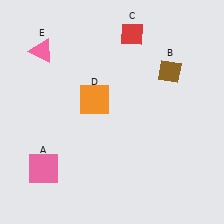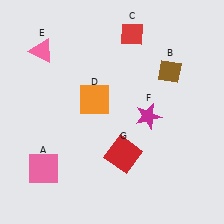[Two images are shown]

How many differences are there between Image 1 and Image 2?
There are 2 differences between the two images.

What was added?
A magenta star (F), a red square (G) were added in Image 2.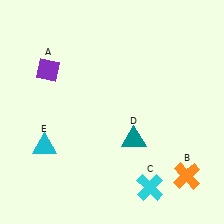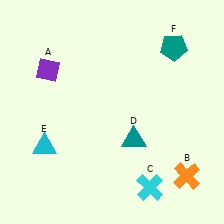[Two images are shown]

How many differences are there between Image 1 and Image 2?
There is 1 difference between the two images.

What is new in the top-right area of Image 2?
A teal pentagon (F) was added in the top-right area of Image 2.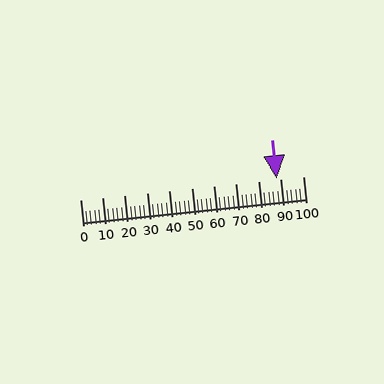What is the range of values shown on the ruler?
The ruler shows values from 0 to 100.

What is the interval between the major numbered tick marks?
The major tick marks are spaced 10 units apart.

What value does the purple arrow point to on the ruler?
The purple arrow points to approximately 88.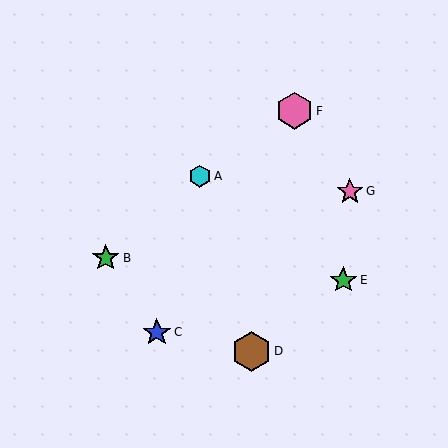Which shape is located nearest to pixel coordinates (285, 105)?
The pink hexagon (labeled F) at (295, 111) is nearest to that location.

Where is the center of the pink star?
The center of the pink star is at (350, 191).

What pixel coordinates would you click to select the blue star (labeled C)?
Click at (157, 332) to select the blue star C.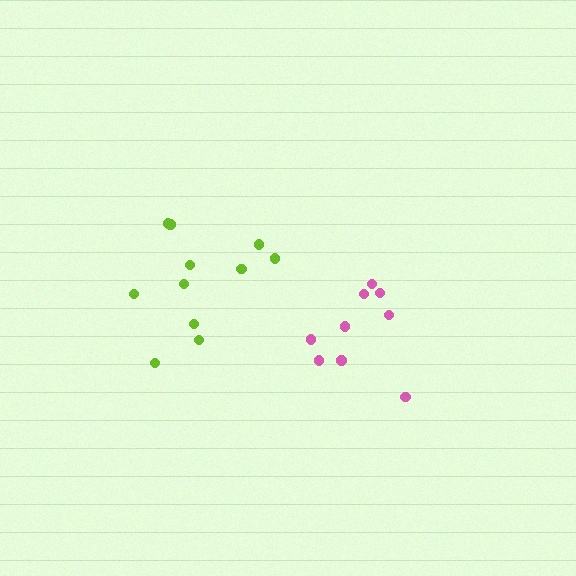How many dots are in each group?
Group 1: 11 dots, Group 2: 9 dots (20 total).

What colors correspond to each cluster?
The clusters are colored: lime, pink.